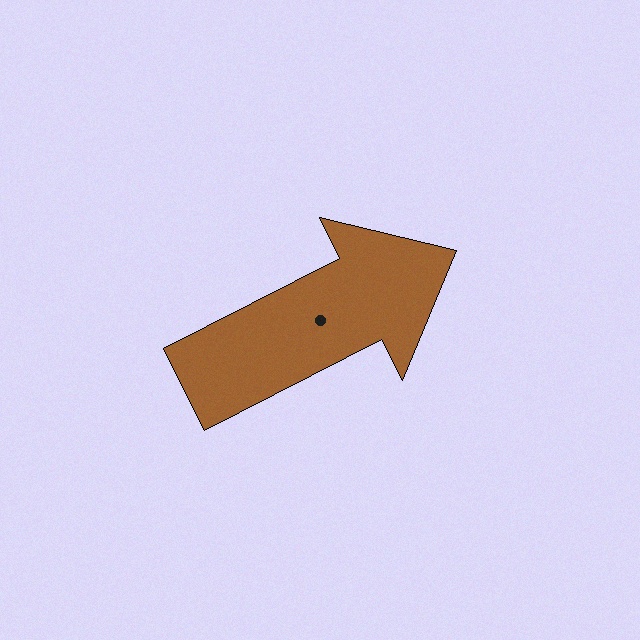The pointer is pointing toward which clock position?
Roughly 2 o'clock.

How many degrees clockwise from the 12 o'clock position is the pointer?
Approximately 63 degrees.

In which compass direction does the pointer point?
Northeast.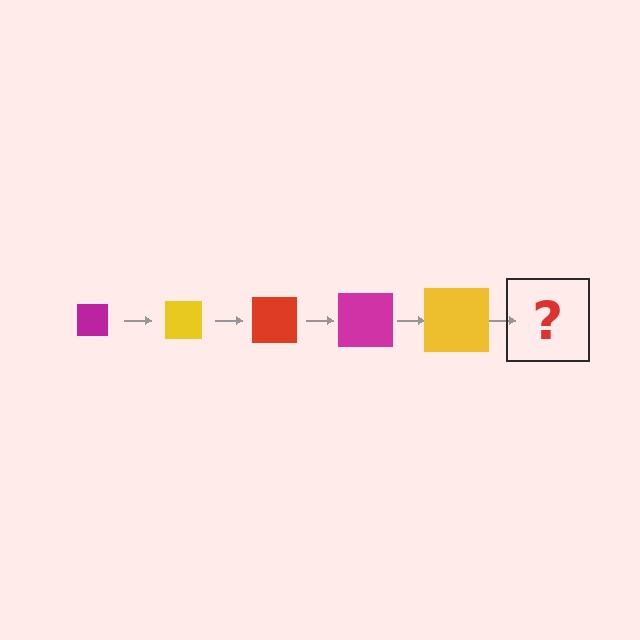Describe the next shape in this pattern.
It should be a red square, larger than the previous one.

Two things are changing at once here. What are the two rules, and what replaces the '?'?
The two rules are that the square grows larger each step and the color cycles through magenta, yellow, and red. The '?' should be a red square, larger than the previous one.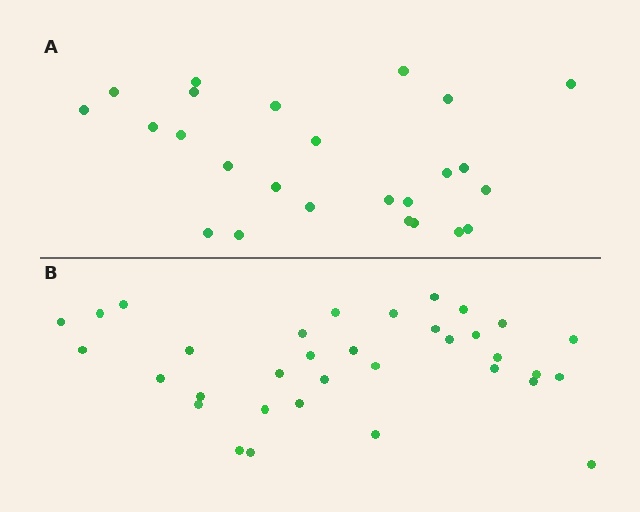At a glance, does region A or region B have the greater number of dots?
Region B (the bottom region) has more dots.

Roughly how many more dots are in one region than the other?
Region B has roughly 8 or so more dots than region A.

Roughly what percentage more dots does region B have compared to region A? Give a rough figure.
About 35% more.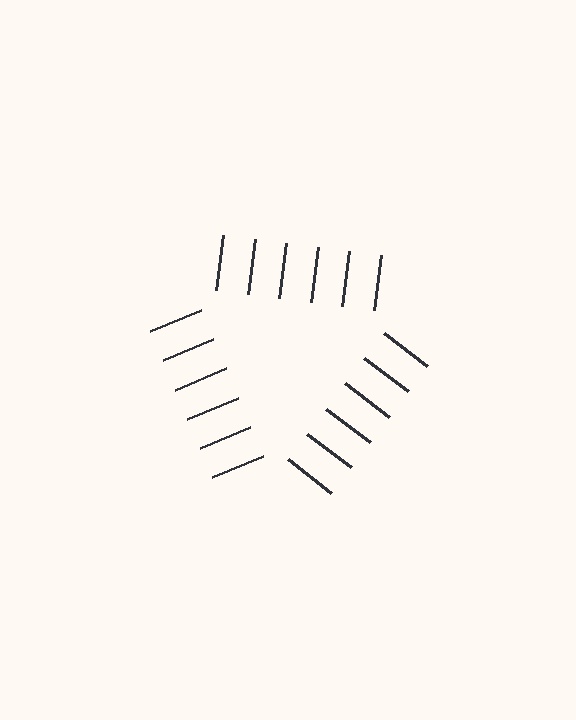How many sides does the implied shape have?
3 sides — the line-ends trace a triangle.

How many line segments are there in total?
18 — 6 along each of the 3 edges.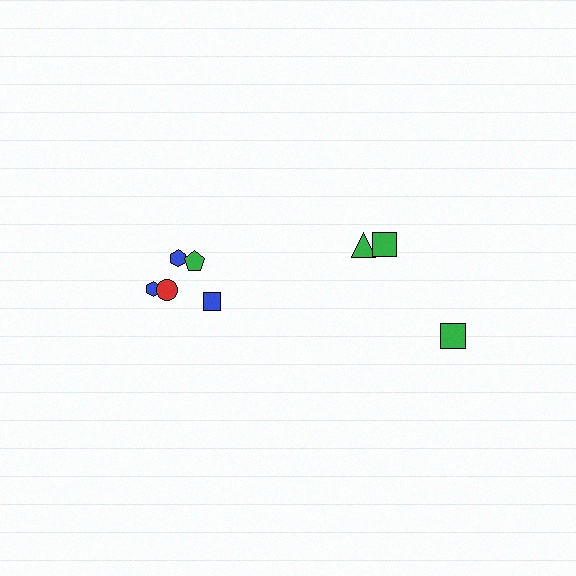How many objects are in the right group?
There are 3 objects.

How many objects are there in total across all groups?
There are 8 objects.